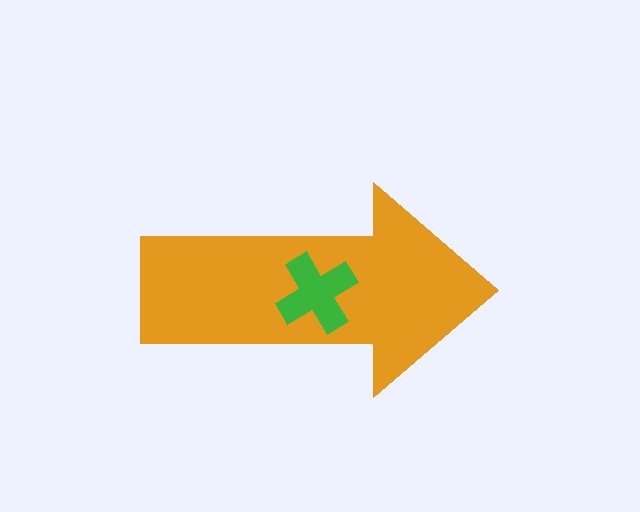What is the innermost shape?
The green cross.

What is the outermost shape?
The orange arrow.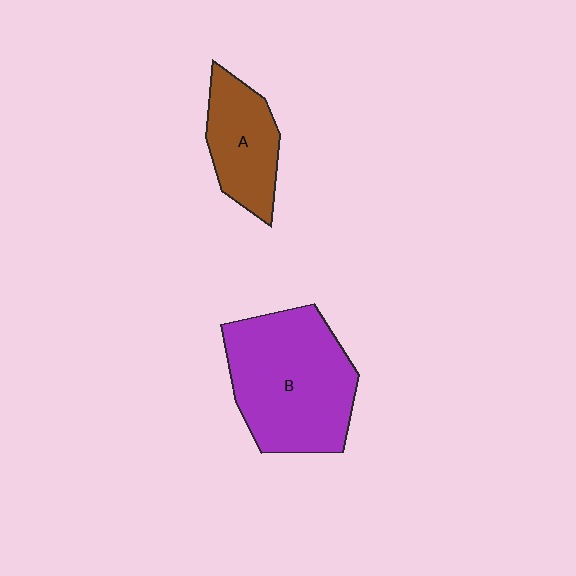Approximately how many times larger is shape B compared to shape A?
Approximately 1.9 times.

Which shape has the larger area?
Shape B (purple).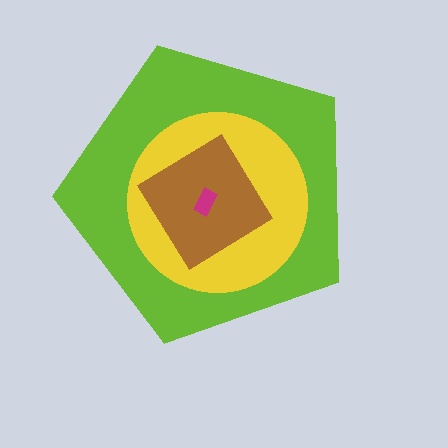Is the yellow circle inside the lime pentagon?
Yes.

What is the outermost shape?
The lime pentagon.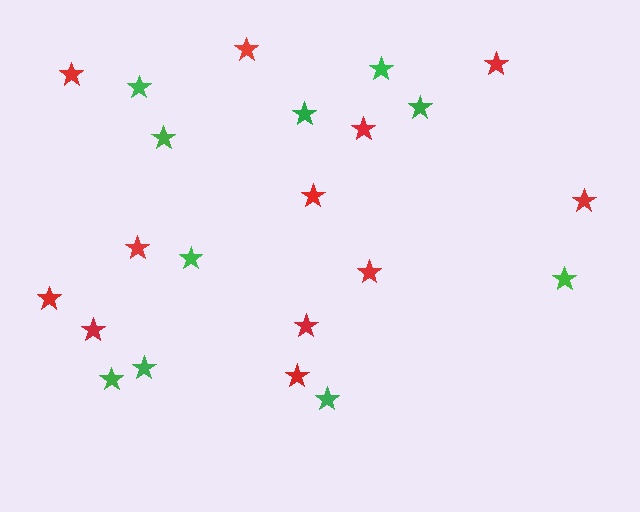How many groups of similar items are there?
There are 2 groups: one group of green stars (10) and one group of red stars (12).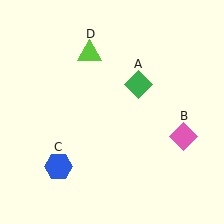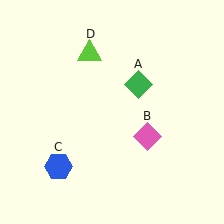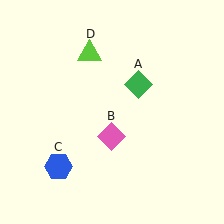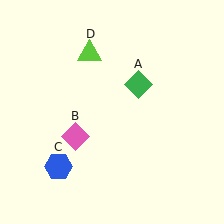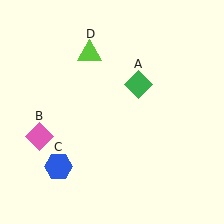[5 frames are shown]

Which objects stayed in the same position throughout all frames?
Green diamond (object A) and blue hexagon (object C) and lime triangle (object D) remained stationary.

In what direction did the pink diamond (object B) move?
The pink diamond (object B) moved left.